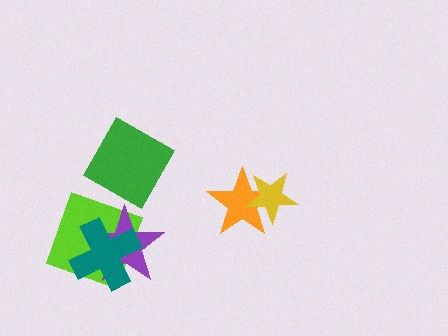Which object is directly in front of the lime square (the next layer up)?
The purple star is directly in front of the lime square.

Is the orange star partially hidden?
Yes, it is partially covered by another shape.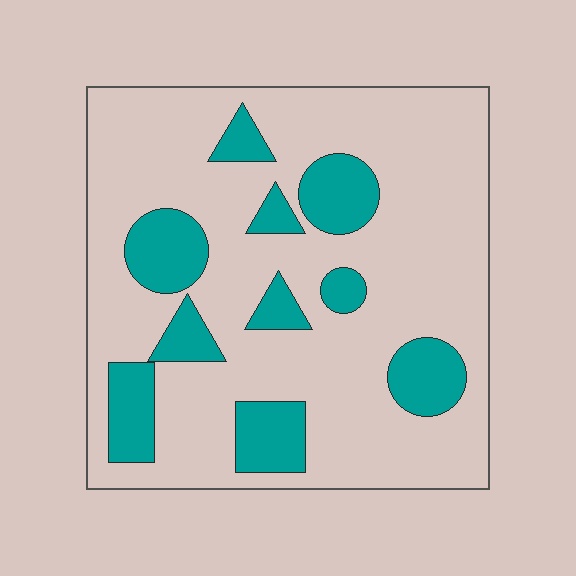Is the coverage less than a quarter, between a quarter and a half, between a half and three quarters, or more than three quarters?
Less than a quarter.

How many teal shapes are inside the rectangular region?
10.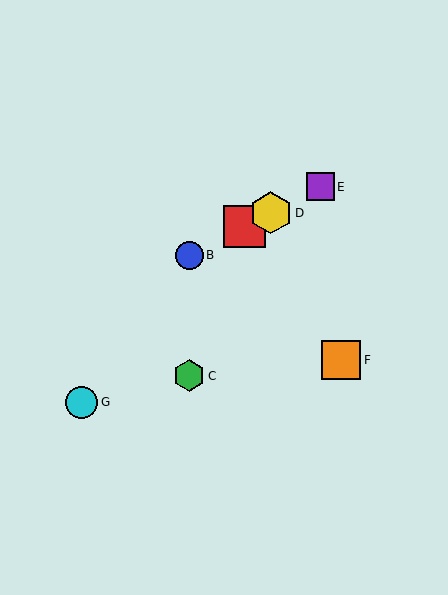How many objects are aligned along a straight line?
4 objects (A, B, D, E) are aligned along a straight line.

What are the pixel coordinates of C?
Object C is at (189, 376).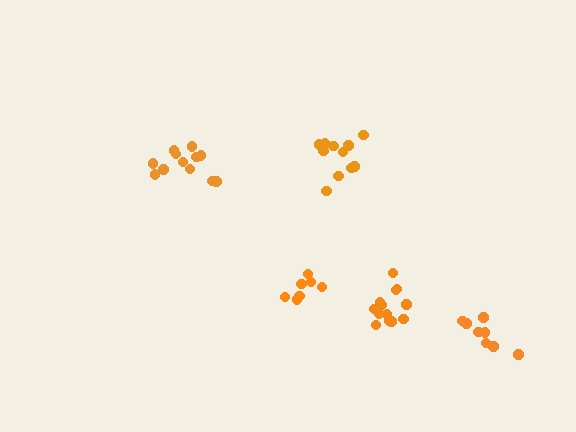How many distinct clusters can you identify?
There are 5 distinct clusters.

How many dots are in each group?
Group 1: 12 dots, Group 2: 8 dots, Group 3: 7 dots, Group 4: 13 dots, Group 5: 12 dots (52 total).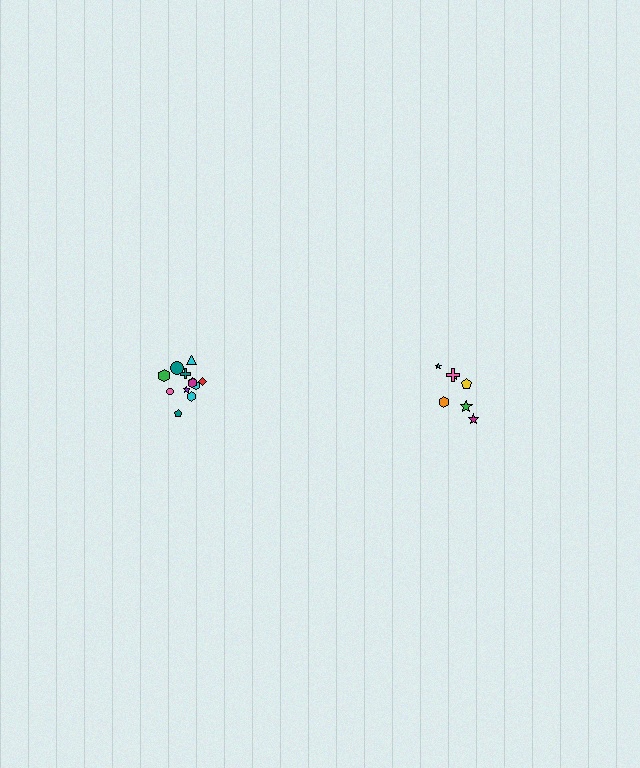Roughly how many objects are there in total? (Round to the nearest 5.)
Roughly 20 objects in total.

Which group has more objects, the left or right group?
The left group.